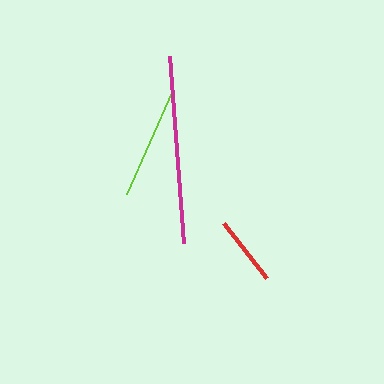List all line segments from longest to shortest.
From longest to shortest: magenta, lime, red.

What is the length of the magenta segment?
The magenta segment is approximately 188 pixels long.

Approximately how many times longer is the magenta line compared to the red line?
The magenta line is approximately 2.7 times the length of the red line.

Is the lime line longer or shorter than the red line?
The lime line is longer than the red line.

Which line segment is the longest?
The magenta line is the longest at approximately 188 pixels.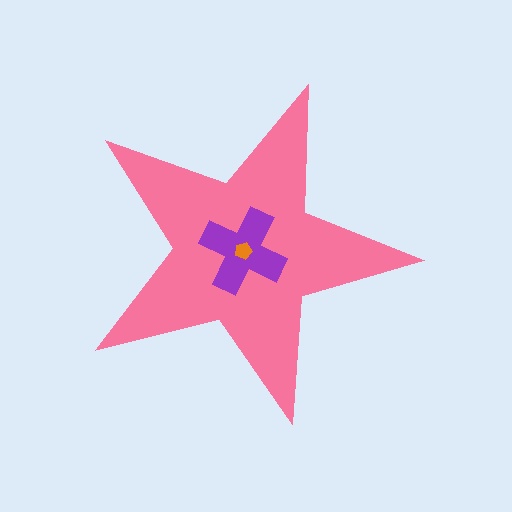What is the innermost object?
The orange pentagon.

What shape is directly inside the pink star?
The purple cross.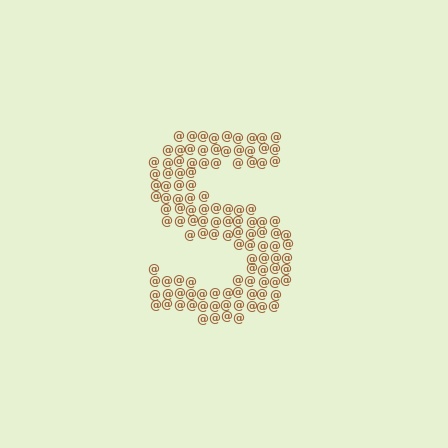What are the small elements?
The small elements are at signs.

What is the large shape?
The large shape is the letter S.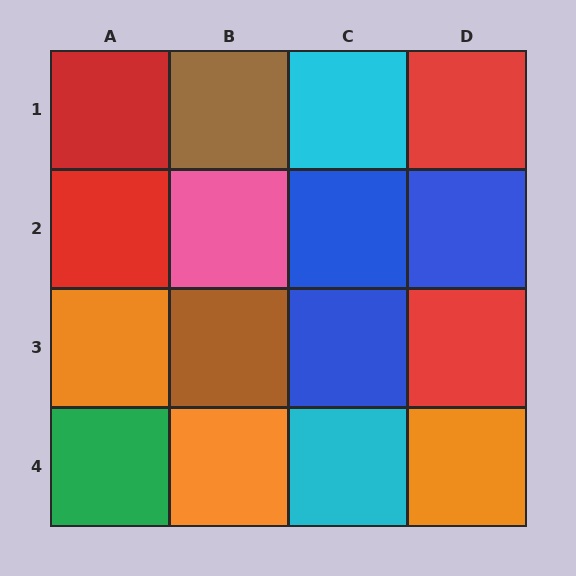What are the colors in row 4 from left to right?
Green, orange, cyan, orange.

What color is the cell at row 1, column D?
Red.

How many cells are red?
4 cells are red.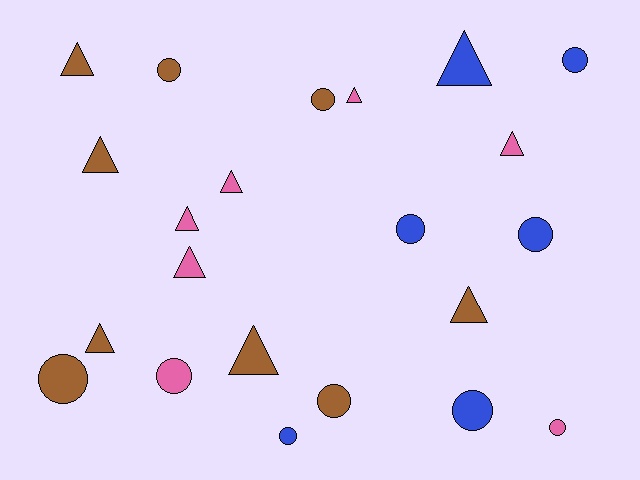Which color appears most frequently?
Brown, with 9 objects.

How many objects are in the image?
There are 22 objects.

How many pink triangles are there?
There are 5 pink triangles.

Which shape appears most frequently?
Circle, with 11 objects.